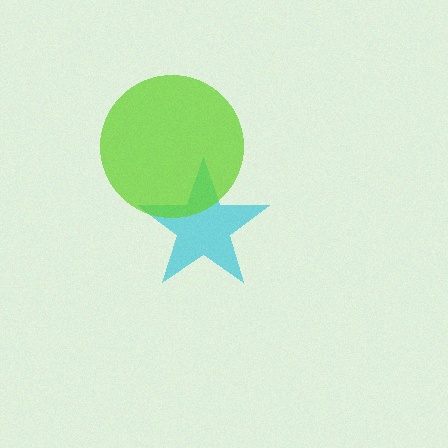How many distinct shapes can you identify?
There are 2 distinct shapes: a cyan star, a lime circle.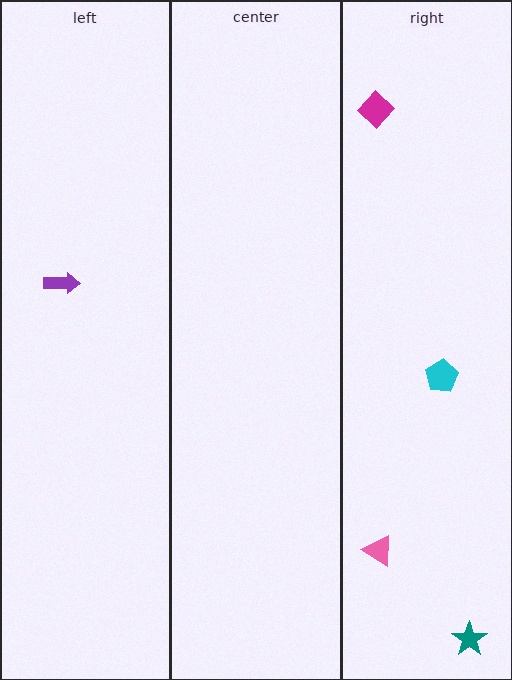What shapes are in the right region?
The pink triangle, the teal star, the cyan pentagon, the magenta diamond.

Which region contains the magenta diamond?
The right region.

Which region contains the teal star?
The right region.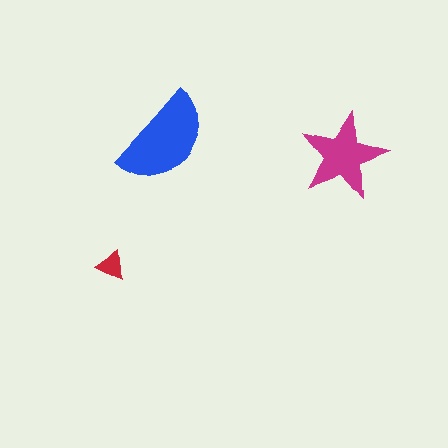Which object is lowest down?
The red triangle is bottommost.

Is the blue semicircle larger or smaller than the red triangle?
Larger.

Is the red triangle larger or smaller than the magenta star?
Smaller.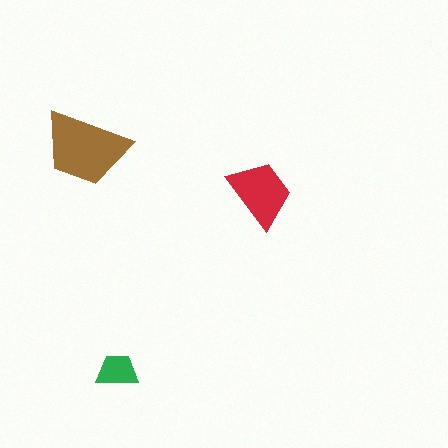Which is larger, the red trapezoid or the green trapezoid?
The red one.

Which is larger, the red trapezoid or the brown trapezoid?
The brown one.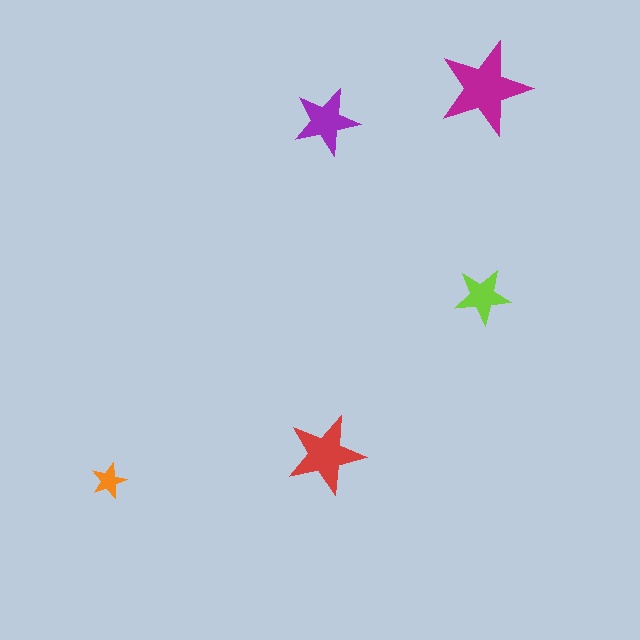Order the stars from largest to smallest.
the magenta one, the red one, the purple one, the lime one, the orange one.